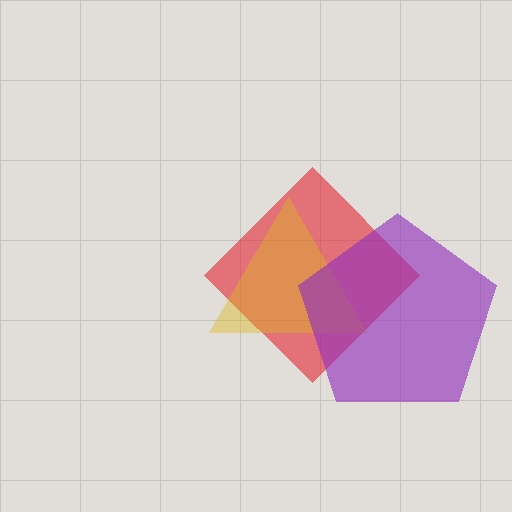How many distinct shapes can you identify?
There are 3 distinct shapes: a red diamond, a yellow triangle, a purple pentagon.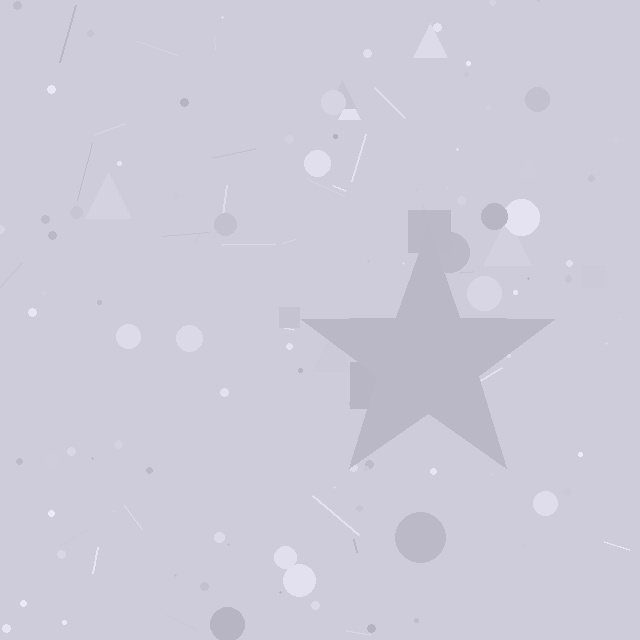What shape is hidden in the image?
A star is hidden in the image.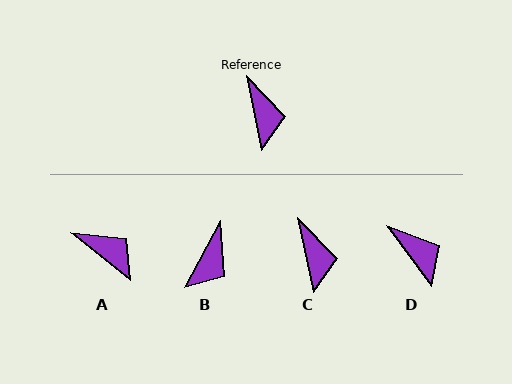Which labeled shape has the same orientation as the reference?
C.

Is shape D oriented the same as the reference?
No, it is off by about 25 degrees.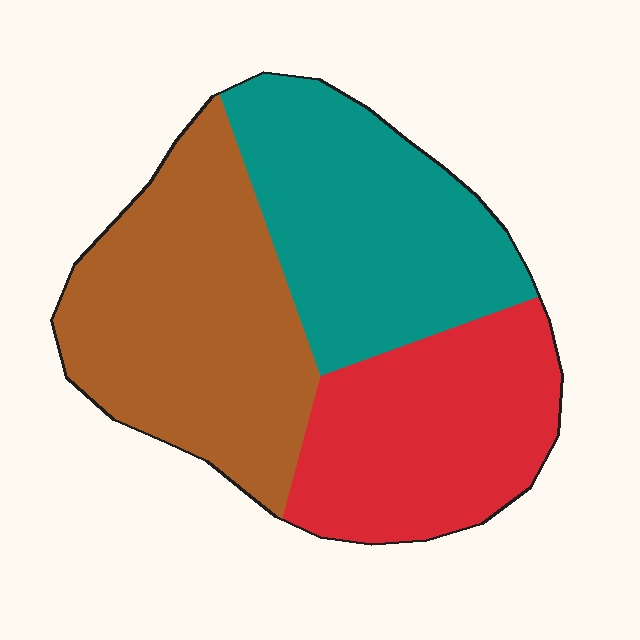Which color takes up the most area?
Brown, at roughly 40%.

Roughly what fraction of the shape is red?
Red takes up between a sixth and a third of the shape.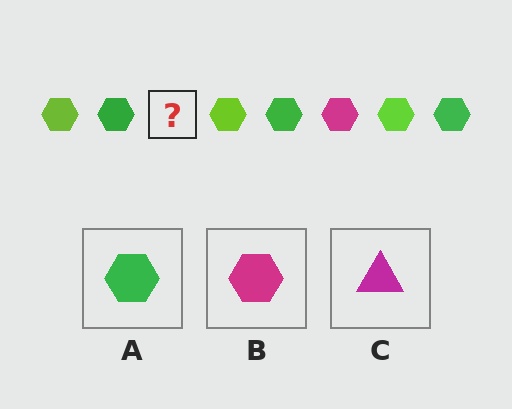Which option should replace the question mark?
Option B.